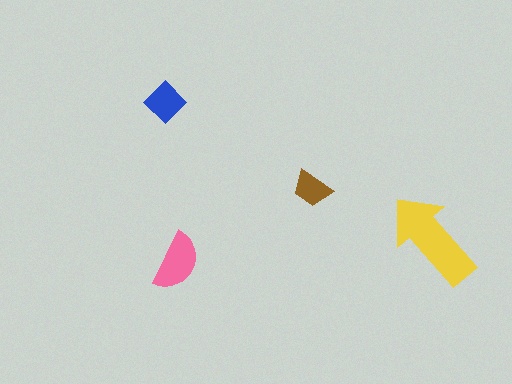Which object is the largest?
The yellow arrow.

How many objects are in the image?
There are 4 objects in the image.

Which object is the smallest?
The brown trapezoid.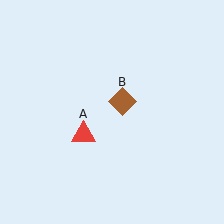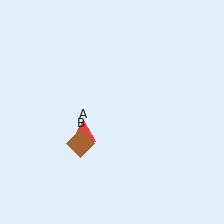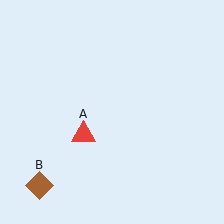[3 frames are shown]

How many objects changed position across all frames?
1 object changed position: brown diamond (object B).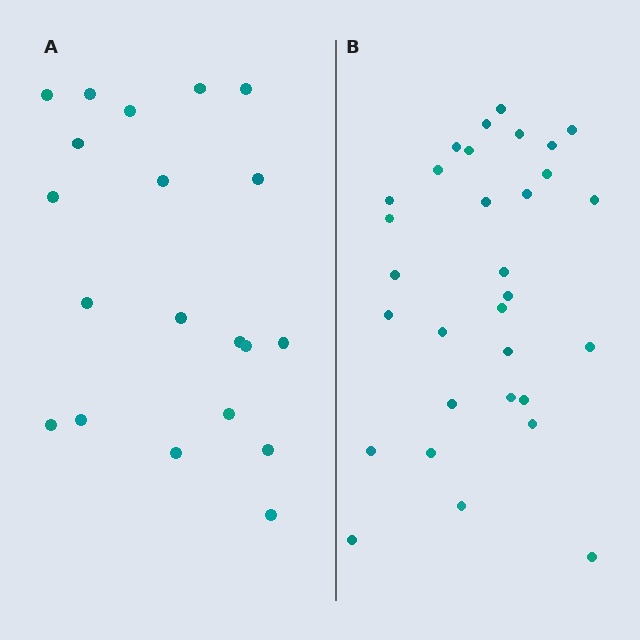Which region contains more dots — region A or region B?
Region B (the right region) has more dots.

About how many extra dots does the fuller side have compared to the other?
Region B has roughly 12 or so more dots than region A.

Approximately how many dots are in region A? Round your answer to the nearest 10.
About 20 dots.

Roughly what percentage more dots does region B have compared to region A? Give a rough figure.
About 55% more.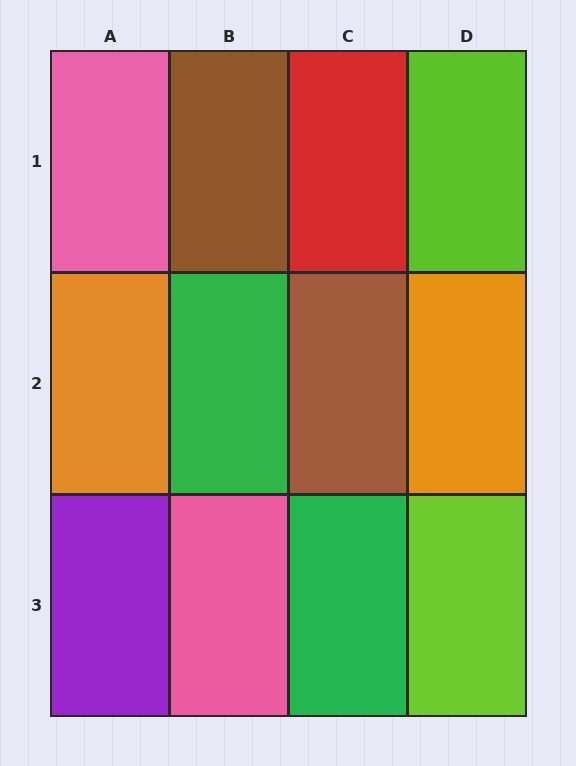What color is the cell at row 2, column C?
Brown.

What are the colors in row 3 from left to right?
Purple, pink, green, lime.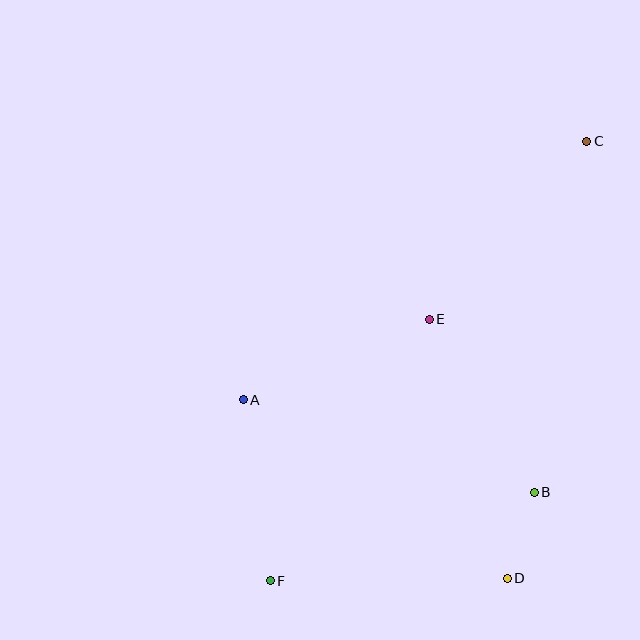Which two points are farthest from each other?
Points C and F are farthest from each other.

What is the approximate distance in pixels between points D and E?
The distance between D and E is approximately 271 pixels.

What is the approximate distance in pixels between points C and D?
The distance between C and D is approximately 444 pixels.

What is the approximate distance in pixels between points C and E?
The distance between C and E is approximately 238 pixels.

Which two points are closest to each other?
Points B and D are closest to each other.